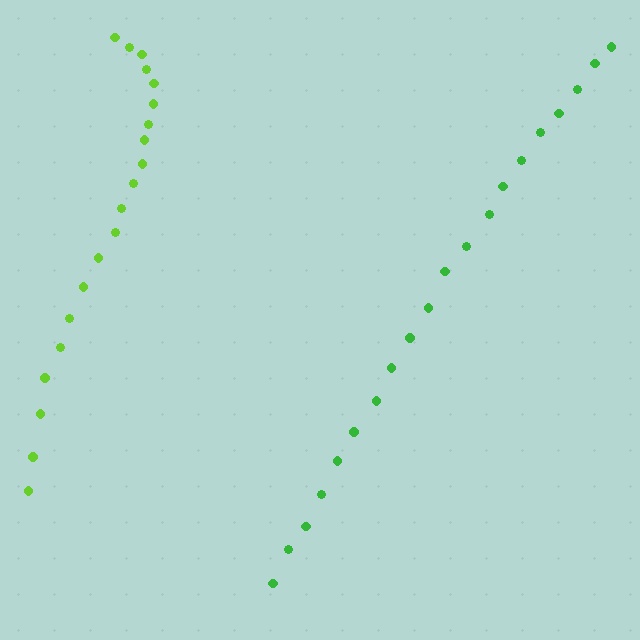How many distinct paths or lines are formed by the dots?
There are 2 distinct paths.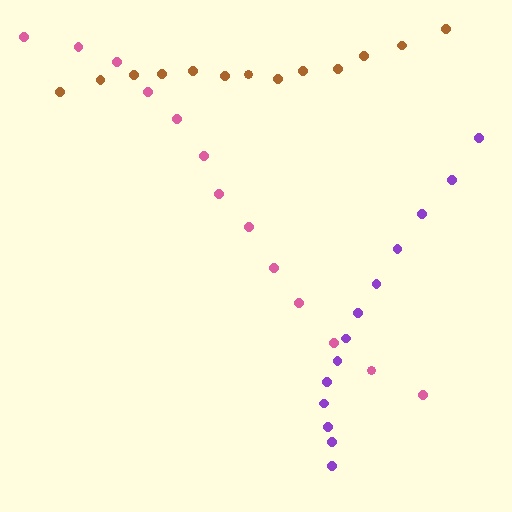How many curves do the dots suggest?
There are 3 distinct paths.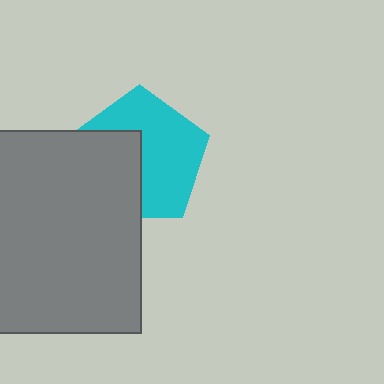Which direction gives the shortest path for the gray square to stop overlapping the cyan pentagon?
Moving toward the lower-left gives the shortest separation.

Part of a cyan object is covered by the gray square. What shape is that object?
It is a pentagon.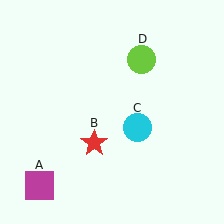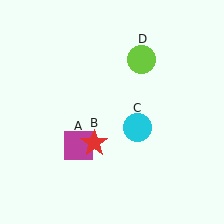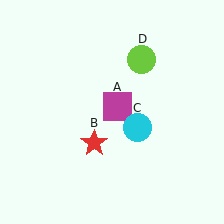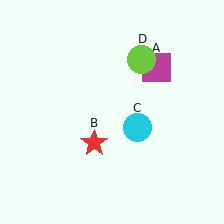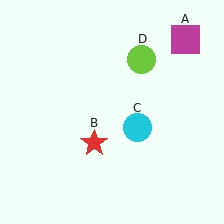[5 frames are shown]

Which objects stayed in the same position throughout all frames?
Red star (object B) and cyan circle (object C) and lime circle (object D) remained stationary.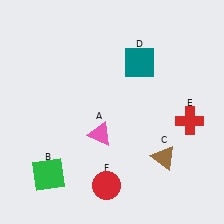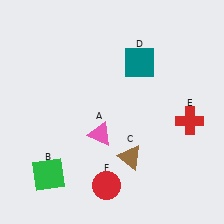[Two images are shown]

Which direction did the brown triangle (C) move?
The brown triangle (C) moved left.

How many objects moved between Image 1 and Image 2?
1 object moved between the two images.